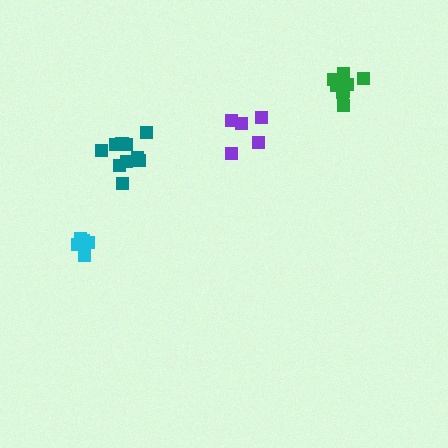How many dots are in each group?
Group 1: 5 dots, Group 2: 9 dots, Group 3: 10 dots, Group 4: 5 dots (29 total).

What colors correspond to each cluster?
The clusters are colored: cyan, green, teal, purple.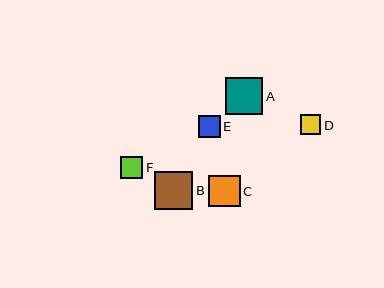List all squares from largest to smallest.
From largest to smallest: B, A, C, F, E, D.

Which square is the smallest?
Square D is the smallest with a size of approximately 21 pixels.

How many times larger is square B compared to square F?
Square B is approximately 1.7 times the size of square F.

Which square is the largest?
Square B is the largest with a size of approximately 38 pixels.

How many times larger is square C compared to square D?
Square C is approximately 1.5 times the size of square D.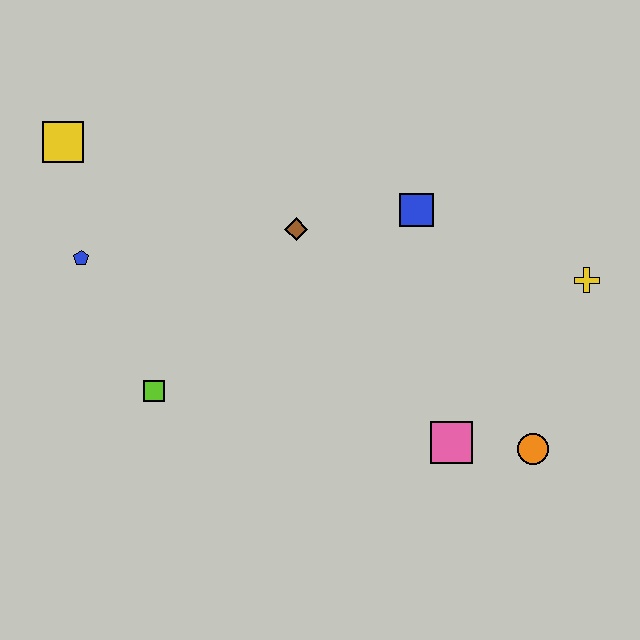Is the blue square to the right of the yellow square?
Yes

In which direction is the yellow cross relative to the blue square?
The yellow cross is to the right of the blue square.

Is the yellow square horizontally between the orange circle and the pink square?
No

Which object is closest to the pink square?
The orange circle is closest to the pink square.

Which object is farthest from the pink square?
The yellow square is farthest from the pink square.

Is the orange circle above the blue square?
No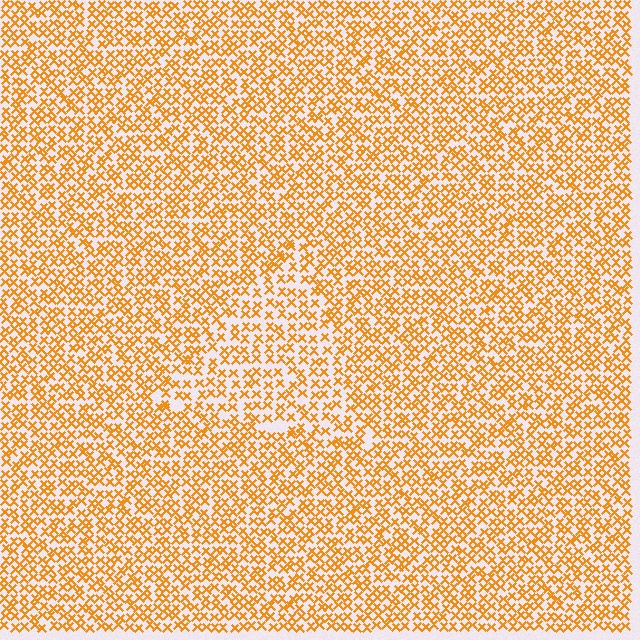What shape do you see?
I see a triangle.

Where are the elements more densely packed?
The elements are more densely packed outside the triangle boundary.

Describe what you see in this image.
The image contains small orange elements arranged at two different densities. A triangle-shaped region is visible where the elements are less densely packed than the surrounding area.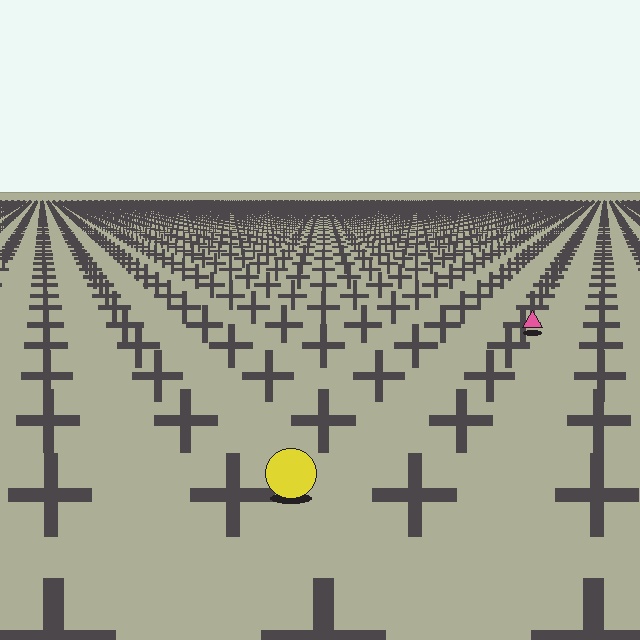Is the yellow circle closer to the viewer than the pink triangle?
Yes. The yellow circle is closer — you can tell from the texture gradient: the ground texture is coarser near it.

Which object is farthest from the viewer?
The pink triangle is farthest from the viewer. It appears smaller and the ground texture around it is denser.